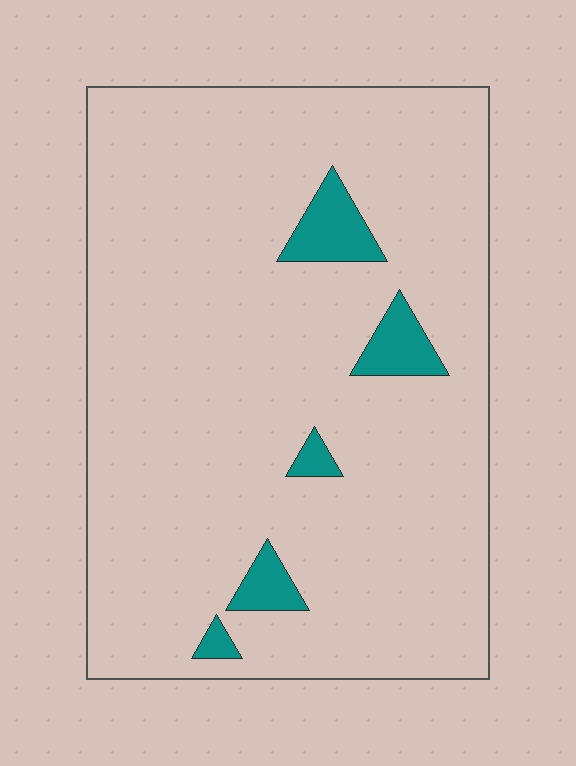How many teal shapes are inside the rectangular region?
5.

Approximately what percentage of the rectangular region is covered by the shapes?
Approximately 5%.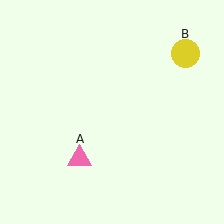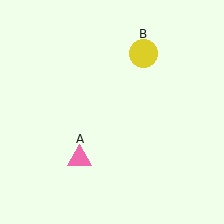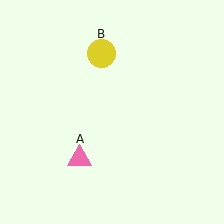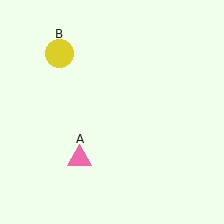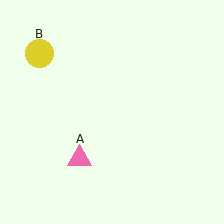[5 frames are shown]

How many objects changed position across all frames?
1 object changed position: yellow circle (object B).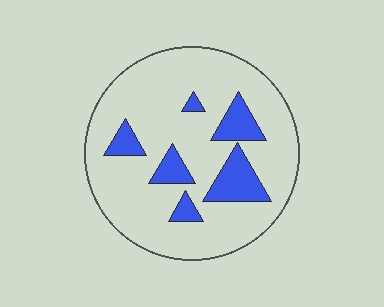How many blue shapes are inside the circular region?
6.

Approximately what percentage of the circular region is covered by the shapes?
Approximately 15%.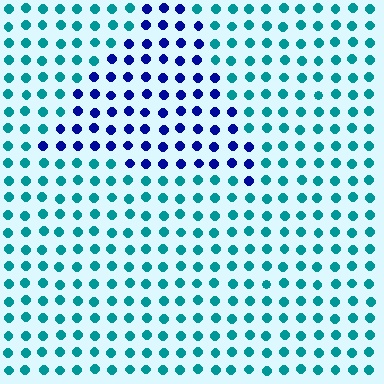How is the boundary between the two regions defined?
The boundary is defined purely by a slight shift in hue (about 57 degrees). Spacing, size, and orientation are identical on both sides.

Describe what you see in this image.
The image is filled with small teal elements in a uniform arrangement. A triangle-shaped region is visible where the elements are tinted to a slightly different hue, forming a subtle color boundary.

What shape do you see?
I see a triangle.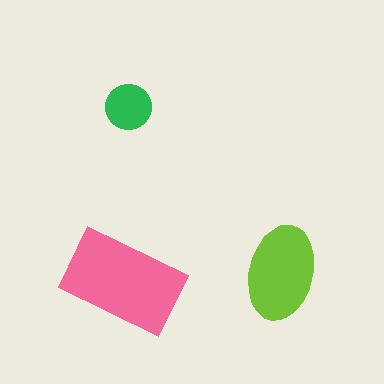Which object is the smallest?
The green circle.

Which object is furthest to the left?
The pink rectangle is leftmost.